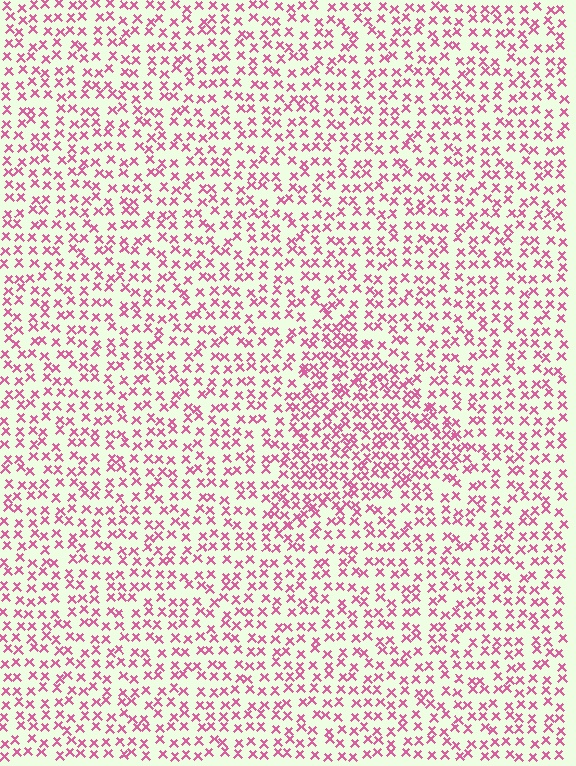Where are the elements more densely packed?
The elements are more densely packed inside the triangle boundary.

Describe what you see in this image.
The image contains small pink elements arranged at two different densities. A triangle-shaped region is visible where the elements are more densely packed than the surrounding area.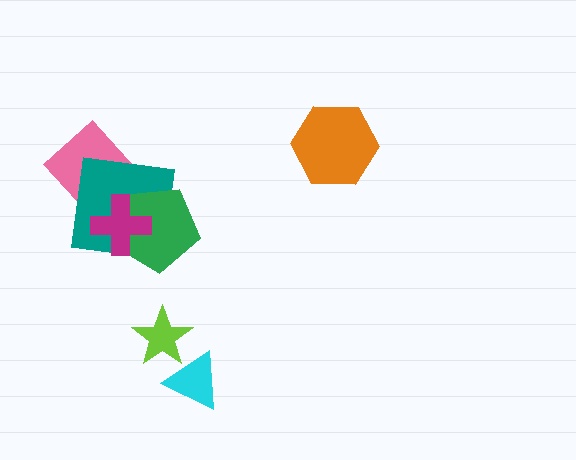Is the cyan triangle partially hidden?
Yes, it is partially covered by another shape.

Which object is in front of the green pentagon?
The magenta cross is in front of the green pentagon.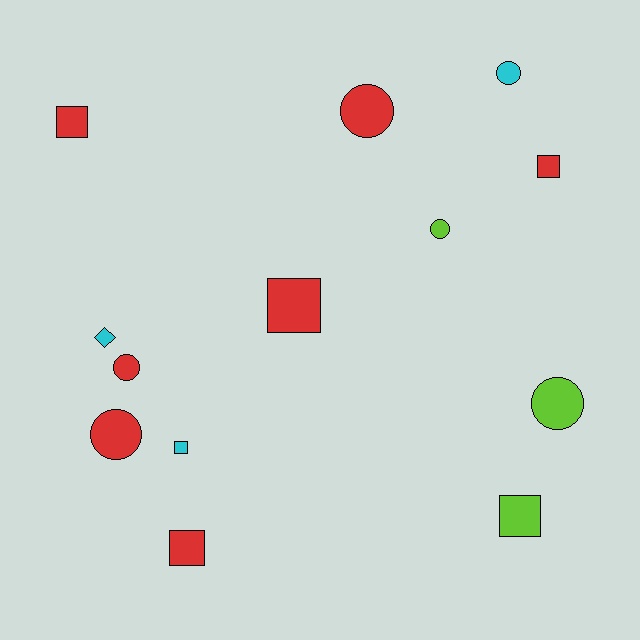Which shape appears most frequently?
Circle, with 6 objects.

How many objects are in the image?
There are 13 objects.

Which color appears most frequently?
Red, with 7 objects.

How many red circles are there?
There are 3 red circles.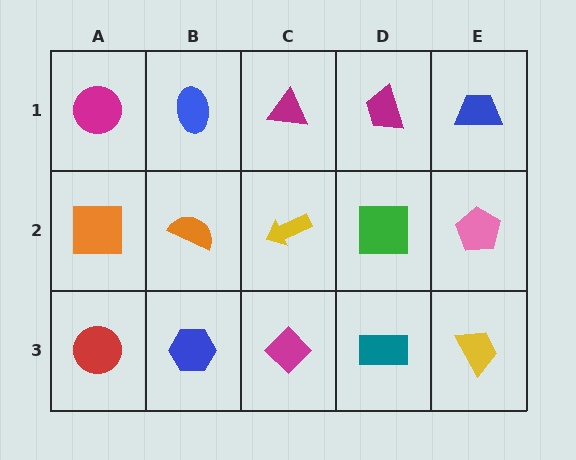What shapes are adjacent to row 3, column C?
A yellow arrow (row 2, column C), a blue hexagon (row 3, column B), a teal rectangle (row 3, column D).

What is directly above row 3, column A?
An orange square.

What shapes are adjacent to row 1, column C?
A yellow arrow (row 2, column C), a blue ellipse (row 1, column B), a magenta trapezoid (row 1, column D).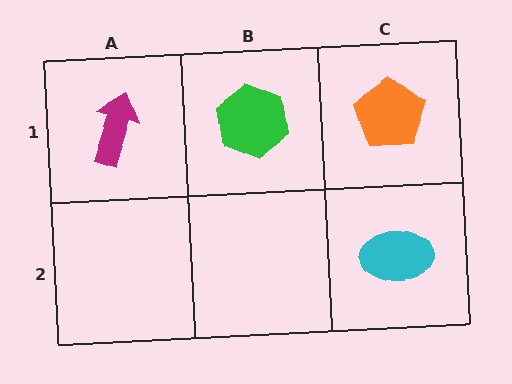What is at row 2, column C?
A cyan ellipse.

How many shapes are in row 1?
3 shapes.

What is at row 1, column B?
A green hexagon.